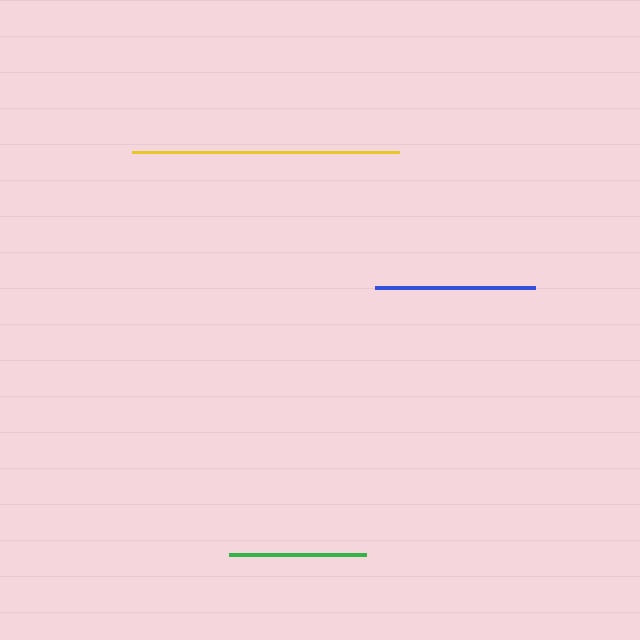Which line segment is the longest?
The yellow line is the longest at approximately 268 pixels.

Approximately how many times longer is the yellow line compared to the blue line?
The yellow line is approximately 1.7 times the length of the blue line.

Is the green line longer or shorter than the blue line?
The blue line is longer than the green line.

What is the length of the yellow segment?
The yellow segment is approximately 268 pixels long.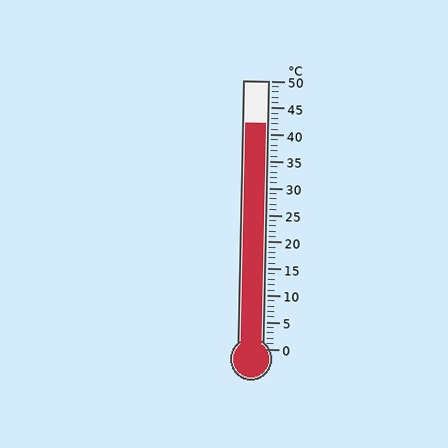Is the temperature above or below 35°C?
The temperature is above 35°C.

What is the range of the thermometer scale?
The thermometer scale ranges from 0°C to 50°C.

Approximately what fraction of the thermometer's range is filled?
The thermometer is filled to approximately 85% of its range.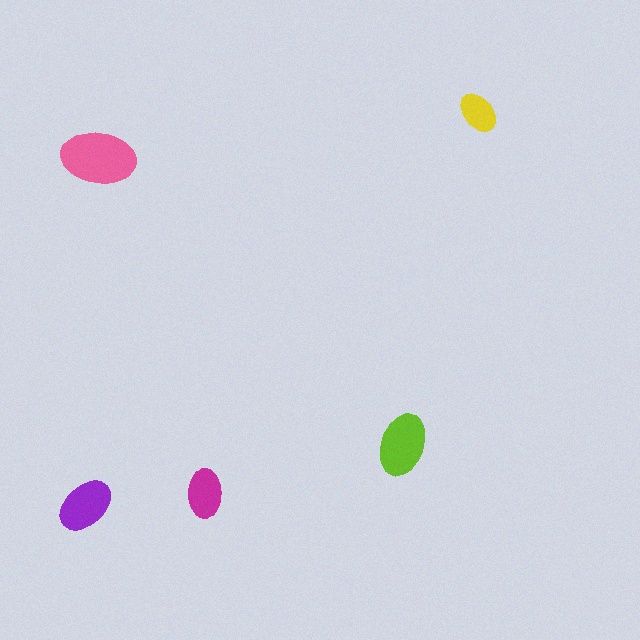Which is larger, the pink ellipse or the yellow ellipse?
The pink one.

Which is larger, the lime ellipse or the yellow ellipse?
The lime one.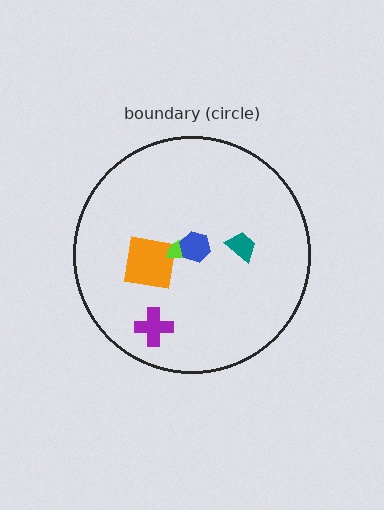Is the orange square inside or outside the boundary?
Inside.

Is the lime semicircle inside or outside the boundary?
Inside.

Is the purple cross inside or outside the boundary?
Inside.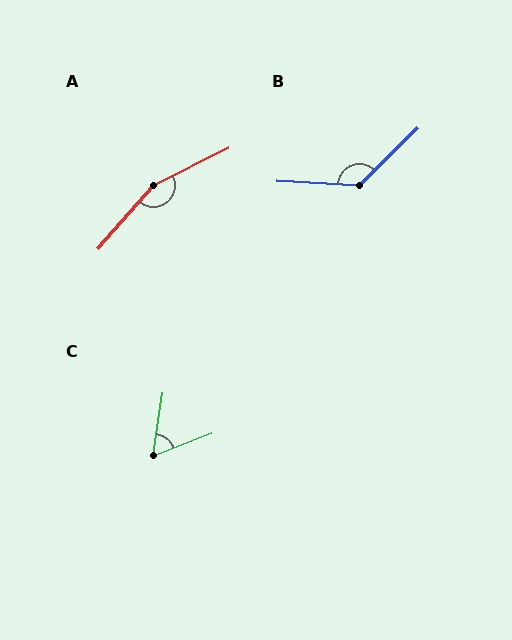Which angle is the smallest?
C, at approximately 60 degrees.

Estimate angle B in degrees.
Approximately 133 degrees.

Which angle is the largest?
A, at approximately 157 degrees.